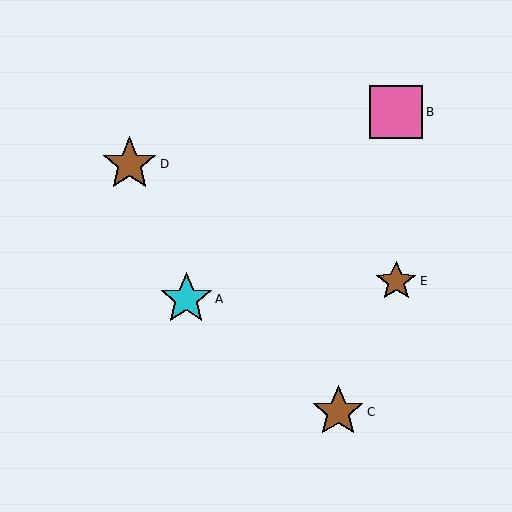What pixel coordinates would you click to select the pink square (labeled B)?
Click at (396, 112) to select the pink square B.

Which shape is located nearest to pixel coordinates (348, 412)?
The brown star (labeled C) at (338, 412) is nearest to that location.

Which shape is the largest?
The brown star (labeled D) is the largest.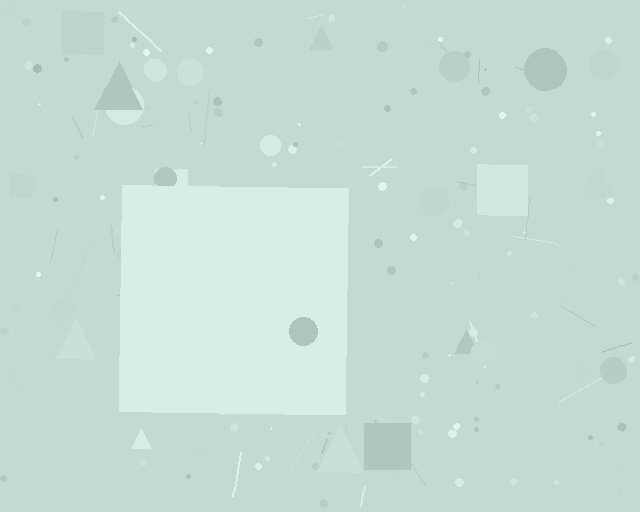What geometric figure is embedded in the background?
A square is embedded in the background.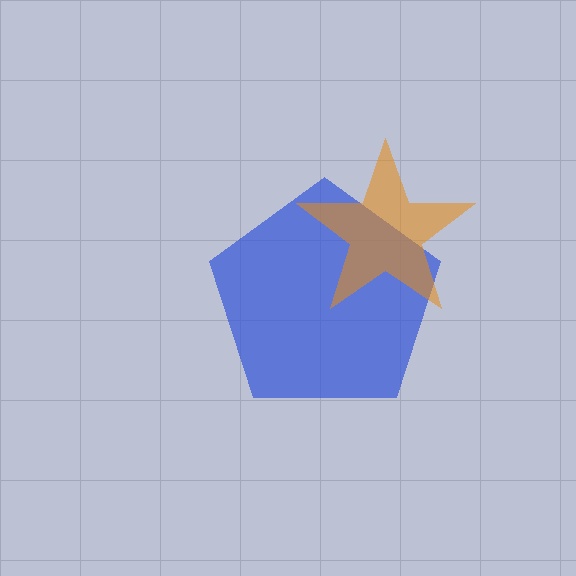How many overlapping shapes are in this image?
There are 2 overlapping shapes in the image.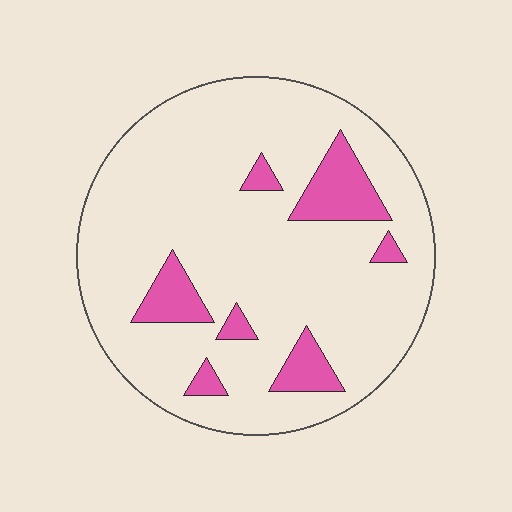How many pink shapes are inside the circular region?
7.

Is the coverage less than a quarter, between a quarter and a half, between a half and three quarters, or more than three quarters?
Less than a quarter.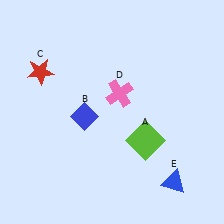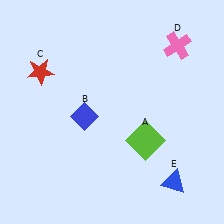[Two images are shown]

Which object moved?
The pink cross (D) moved right.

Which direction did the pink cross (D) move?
The pink cross (D) moved right.